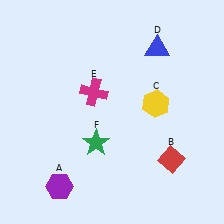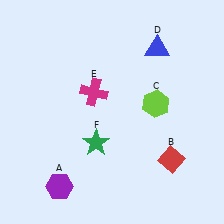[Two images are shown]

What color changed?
The hexagon (C) changed from yellow in Image 1 to lime in Image 2.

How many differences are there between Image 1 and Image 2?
There is 1 difference between the two images.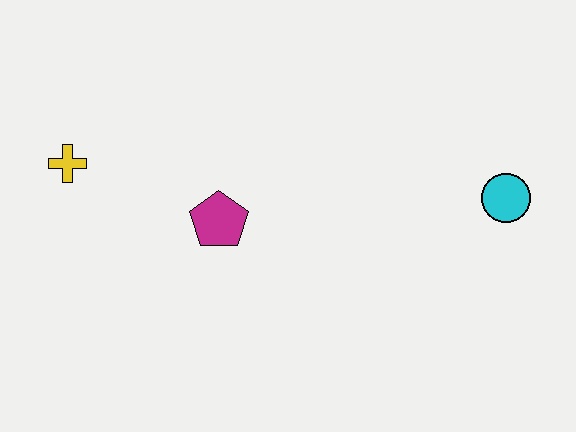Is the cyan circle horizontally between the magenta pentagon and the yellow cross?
No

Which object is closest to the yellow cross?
The magenta pentagon is closest to the yellow cross.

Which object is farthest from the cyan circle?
The yellow cross is farthest from the cyan circle.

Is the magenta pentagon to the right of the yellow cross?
Yes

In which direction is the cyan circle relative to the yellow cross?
The cyan circle is to the right of the yellow cross.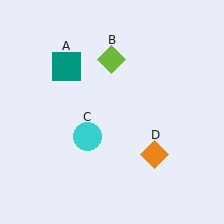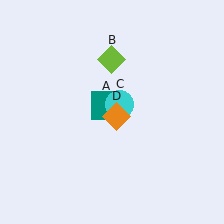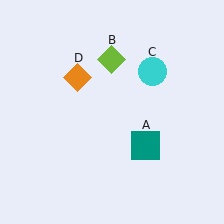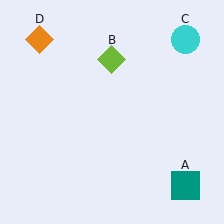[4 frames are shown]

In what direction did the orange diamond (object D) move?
The orange diamond (object D) moved up and to the left.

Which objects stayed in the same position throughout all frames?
Lime diamond (object B) remained stationary.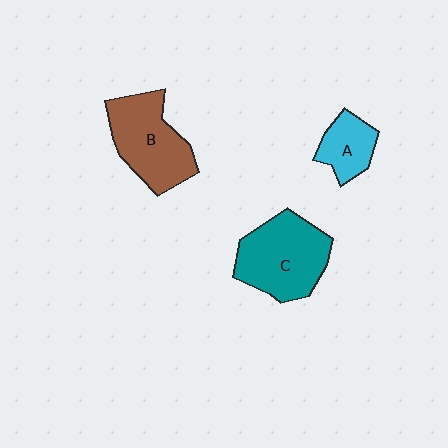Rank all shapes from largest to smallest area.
From largest to smallest: C (teal), B (brown), A (cyan).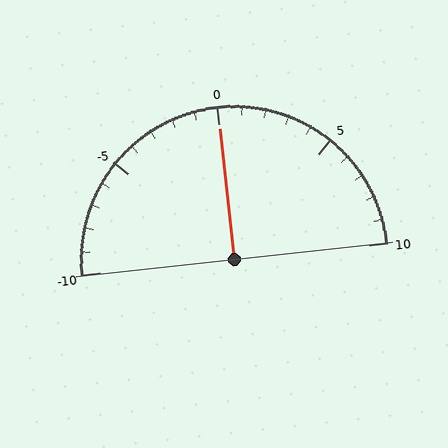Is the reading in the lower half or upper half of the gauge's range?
The reading is in the upper half of the range (-10 to 10).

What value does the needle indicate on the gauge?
The needle indicates approximately 0.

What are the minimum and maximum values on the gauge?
The gauge ranges from -10 to 10.